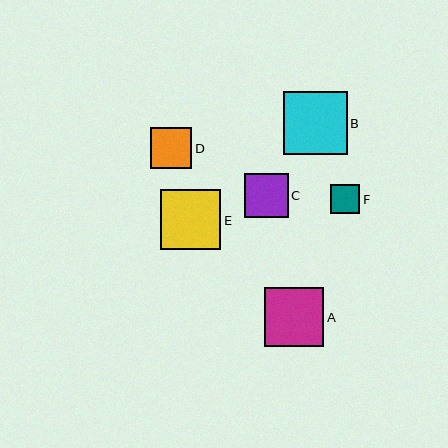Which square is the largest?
Square B is the largest with a size of approximately 64 pixels.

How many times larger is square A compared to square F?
Square A is approximately 2.1 times the size of square F.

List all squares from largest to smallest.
From largest to smallest: B, E, A, C, D, F.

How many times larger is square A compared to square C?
Square A is approximately 1.4 times the size of square C.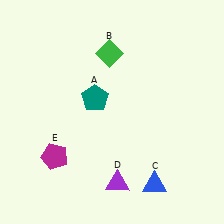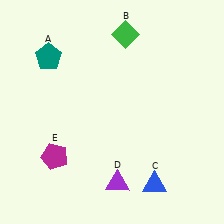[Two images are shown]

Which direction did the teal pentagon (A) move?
The teal pentagon (A) moved left.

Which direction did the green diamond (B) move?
The green diamond (B) moved up.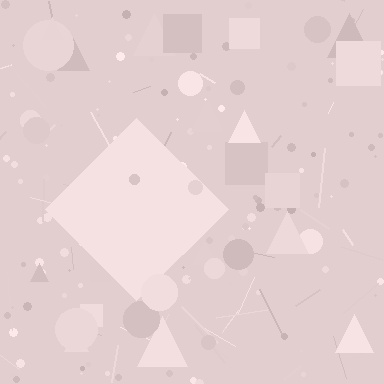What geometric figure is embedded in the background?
A diamond is embedded in the background.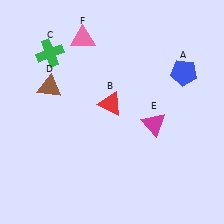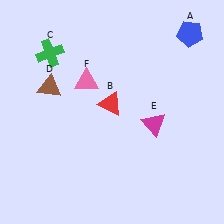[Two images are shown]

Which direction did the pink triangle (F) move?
The pink triangle (F) moved down.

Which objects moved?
The objects that moved are: the blue pentagon (A), the pink triangle (F).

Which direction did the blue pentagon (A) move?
The blue pentagon (A) moved up.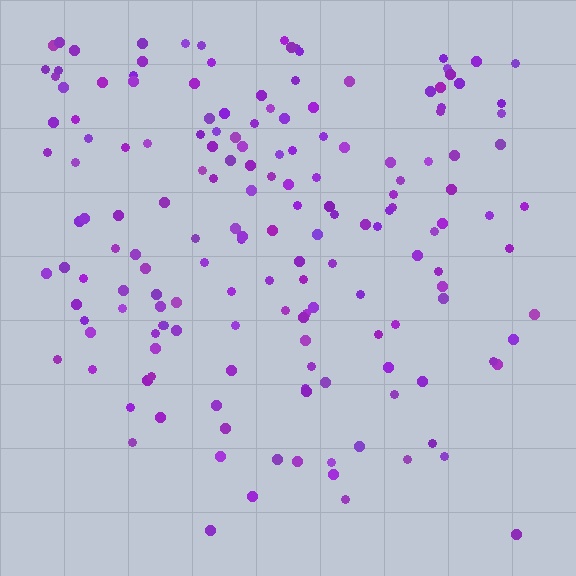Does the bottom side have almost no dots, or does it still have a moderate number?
Still a moderate number, just noticeably fewer than the top.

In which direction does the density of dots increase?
From bottom to top, with the top side densest.